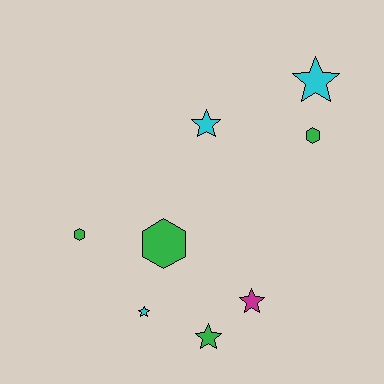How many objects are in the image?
There are 8 objects.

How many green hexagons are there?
There are 3 green hexagons.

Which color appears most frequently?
Green, with 4 objects.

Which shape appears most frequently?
Star, with 5 objects.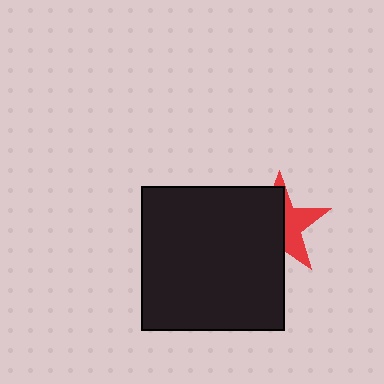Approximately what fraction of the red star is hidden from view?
Roughly 59% of the red star is hidden behind the black square.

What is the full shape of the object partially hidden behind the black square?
The partially hidden object is a red star.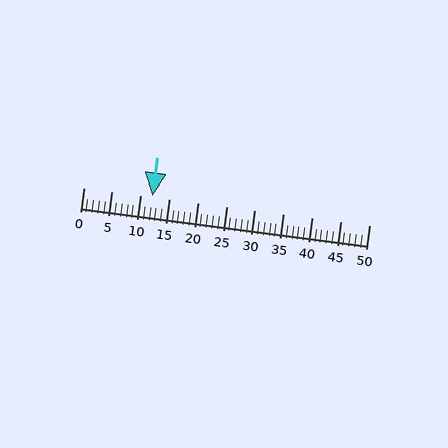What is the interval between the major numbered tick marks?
The major tick marks are spaced 5 units apart.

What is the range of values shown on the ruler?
The ruler shows values from 0 to 50.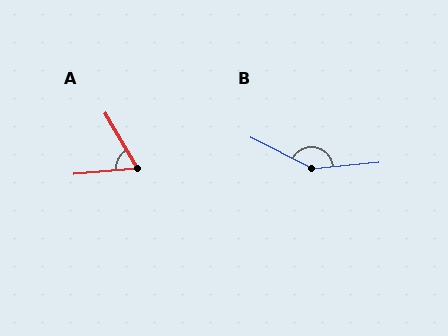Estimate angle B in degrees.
Approximately 148 degrees.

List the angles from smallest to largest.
A (65°), B (148°).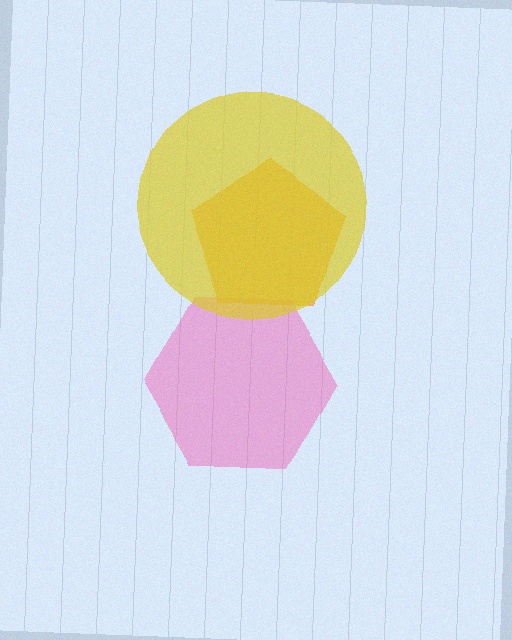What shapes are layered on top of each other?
The layered shapes are: a pink hexagon, an orange pentagon, a yellow circle.